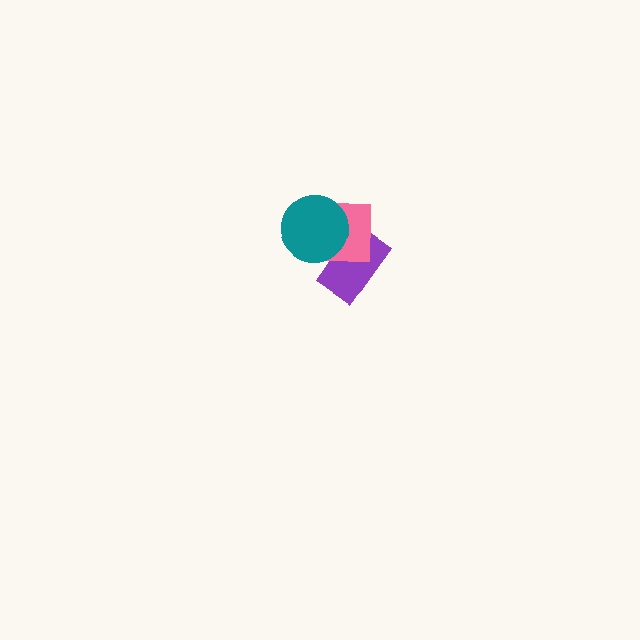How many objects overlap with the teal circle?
2 objects overlap with the teal circle.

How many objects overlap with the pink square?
2 objects overlap with the pink square.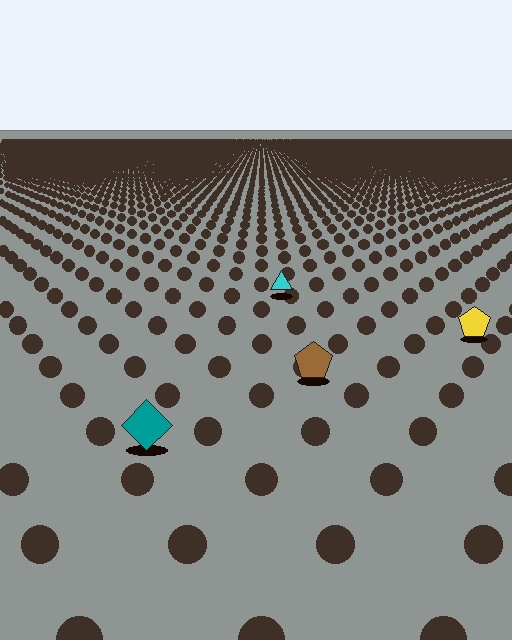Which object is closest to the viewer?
The teal diamond is closest. The texture marks near it are larger and more spread out.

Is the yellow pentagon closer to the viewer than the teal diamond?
No. The teal diamond is closer — you can tell from the texture gradient: the ground texture is coarser near it.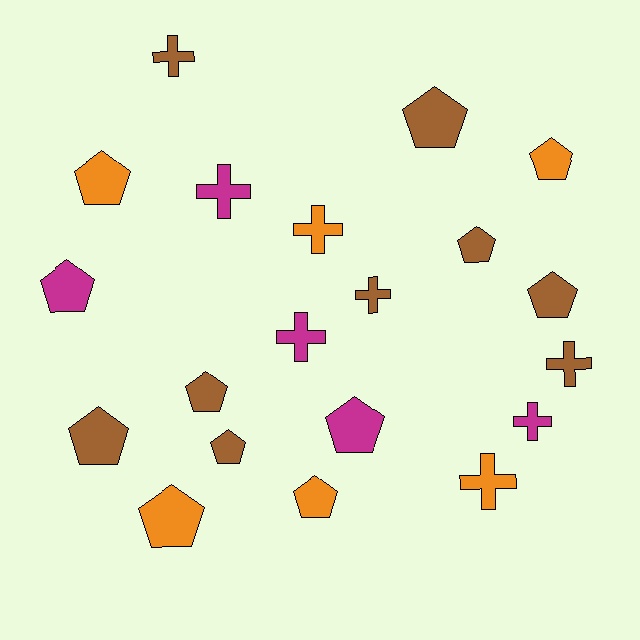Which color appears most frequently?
Brown, with 9 objects.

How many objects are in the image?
There are 20 objects.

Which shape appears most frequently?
Pentagon, with 12 objects.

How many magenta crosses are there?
There are 3 magenta crosses.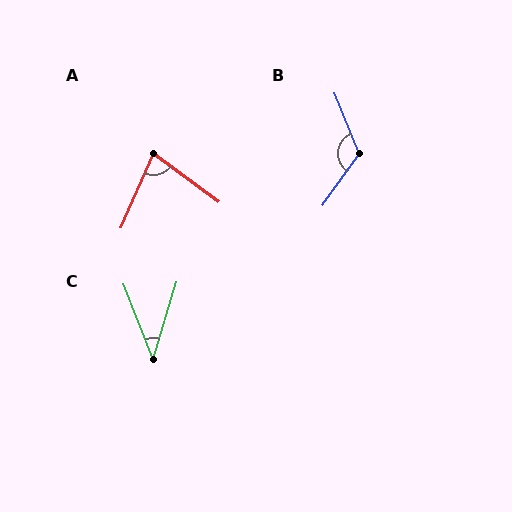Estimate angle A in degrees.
Approximately 77 degrees.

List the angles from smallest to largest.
C (38°), A (77°), B (122°).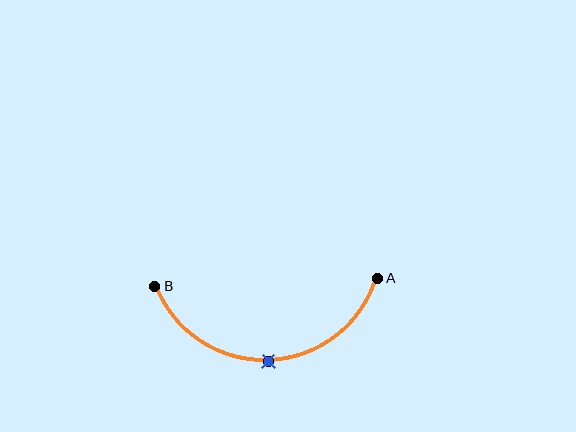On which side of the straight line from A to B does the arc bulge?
The arc bulges below the straight line connecting A and B.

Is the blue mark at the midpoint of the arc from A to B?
Yes. The blue mark lies on the arc at equal arc-length from both A and B — it is the arc midpoint.